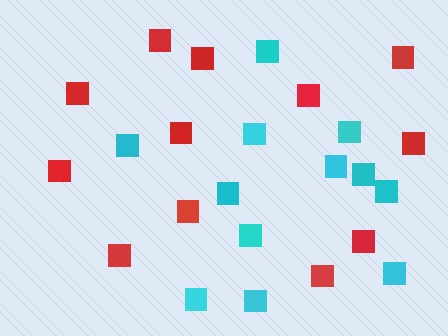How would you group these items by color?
There are 2 groups: one group of cyan squares (12) and one group of red squares (12).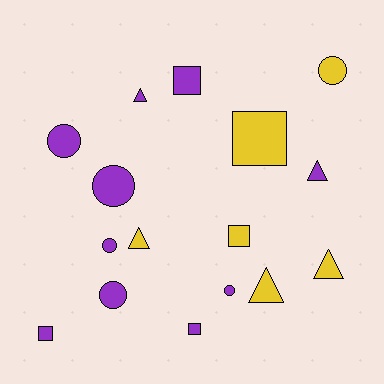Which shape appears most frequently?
Circle, with 6 objects.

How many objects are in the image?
There are 16 objects.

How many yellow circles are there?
There is 1 yellow circle.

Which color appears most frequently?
Purple, with 10 objects.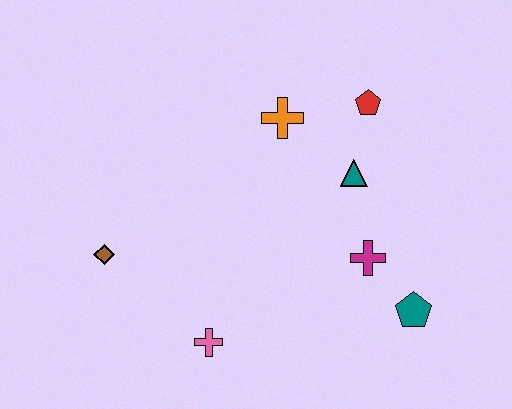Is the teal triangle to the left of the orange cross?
No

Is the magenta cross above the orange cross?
No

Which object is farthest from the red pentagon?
The brown diamond is farthest from the red pentagon.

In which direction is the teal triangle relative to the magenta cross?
The teal triangle is above the magenta cross.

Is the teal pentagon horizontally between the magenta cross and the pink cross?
No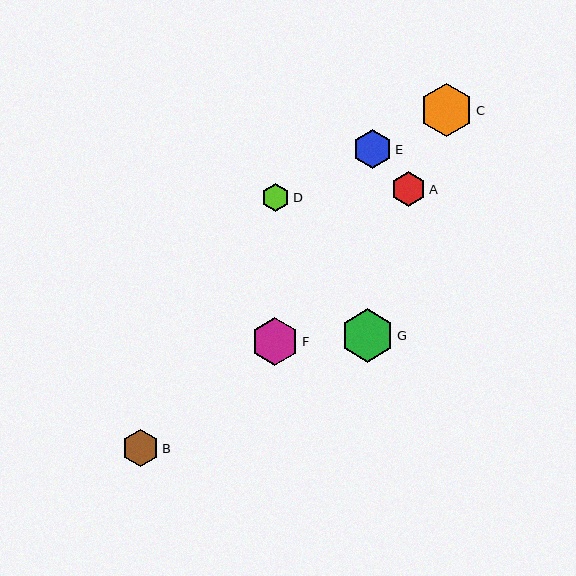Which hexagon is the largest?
Hexagon G is the largest with a size of approximately 53 pixels.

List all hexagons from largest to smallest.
From largest to smallest: G, C, F, E, B, A, D.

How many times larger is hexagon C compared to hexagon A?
Hexagon C is approximately 1.5 times the size of hexagon A.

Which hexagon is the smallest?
Hexagon D is the smallest with a size of approximately 28 pixels.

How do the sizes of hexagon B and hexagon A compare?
Hexagon B and hexagon A are approximately the same size.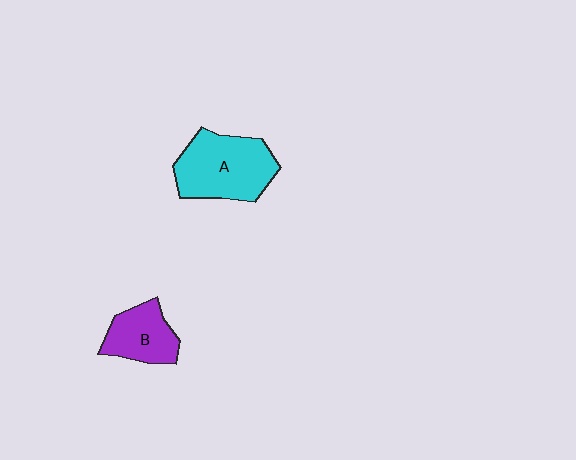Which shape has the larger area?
Shape A (cyan).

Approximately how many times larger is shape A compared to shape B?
Approximately 1.6 times.